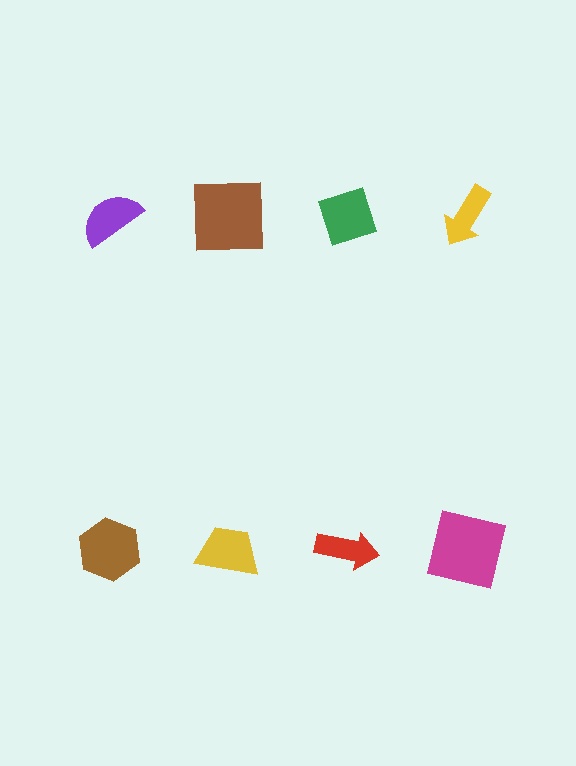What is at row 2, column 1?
A brown hexagon.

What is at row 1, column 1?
A purple semicircle.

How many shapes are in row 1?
4 shapes.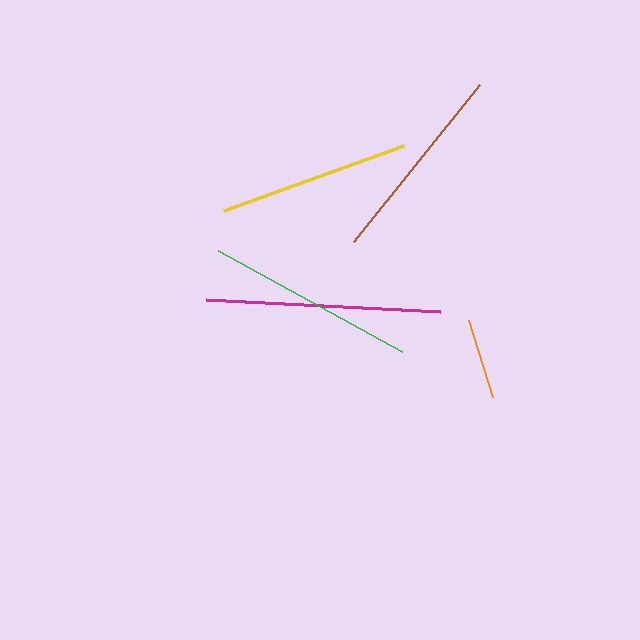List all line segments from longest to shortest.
From longest to shortest: magenta, green, brown, yellow, orange.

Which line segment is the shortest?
The orange line is the shortest at approximately 81 pixels.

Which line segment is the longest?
The magenta line is the longest at approximately 234 pixels.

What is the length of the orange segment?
The orange segment is approximately 81 pixels long.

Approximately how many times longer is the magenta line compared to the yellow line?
The magenta line is approximately 1.2 times the length of the yellow line.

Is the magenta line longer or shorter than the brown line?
The magenta line is longer than the brown line.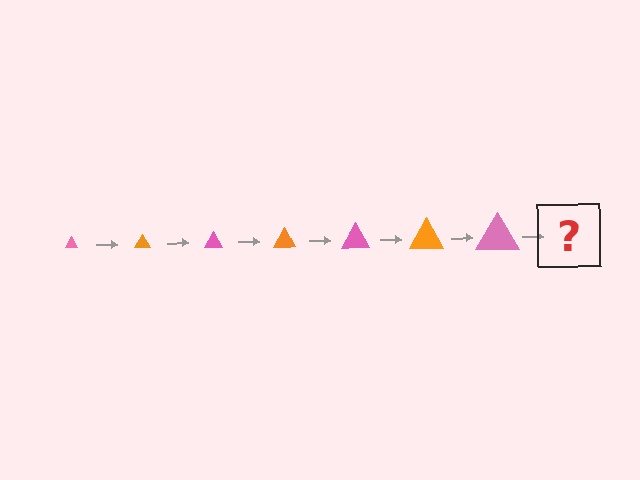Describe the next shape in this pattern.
It should be an orange triangle, larger than the previous one.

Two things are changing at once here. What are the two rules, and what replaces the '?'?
The two rules are that the triangle grows larger each step and the color cycles through pink and orange. The '?' should be an orange triangle, larger than the previous one.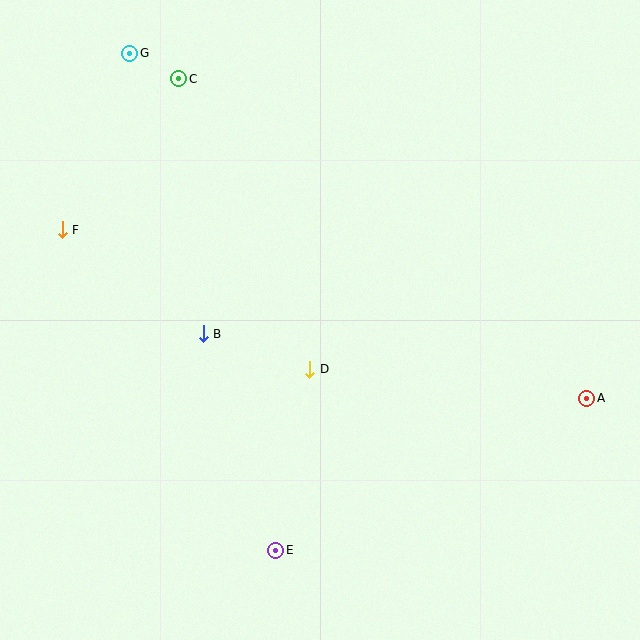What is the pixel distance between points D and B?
The distance between D and B is 112 pixels.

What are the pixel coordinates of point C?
Point C is at (179, 79).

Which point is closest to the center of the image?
Point D at (310, 369) is closest to the center.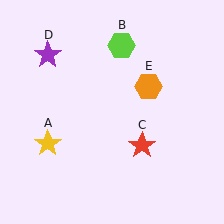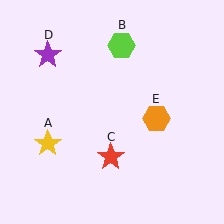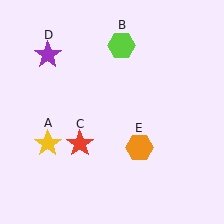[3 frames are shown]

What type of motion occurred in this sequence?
The red star (object C), orange hexagon (object E) rotated clockwise around the center of the scene.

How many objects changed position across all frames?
2 objects changed position: red star (object C), orange hexagon (object E).